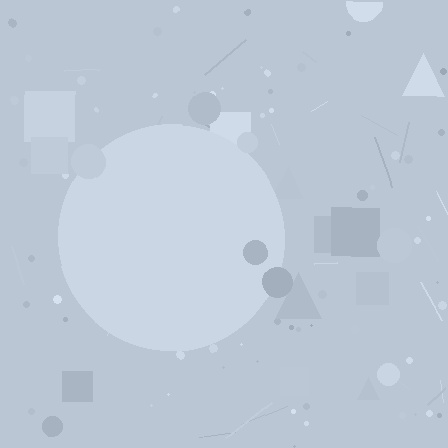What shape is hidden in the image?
A circle is hidden in the image.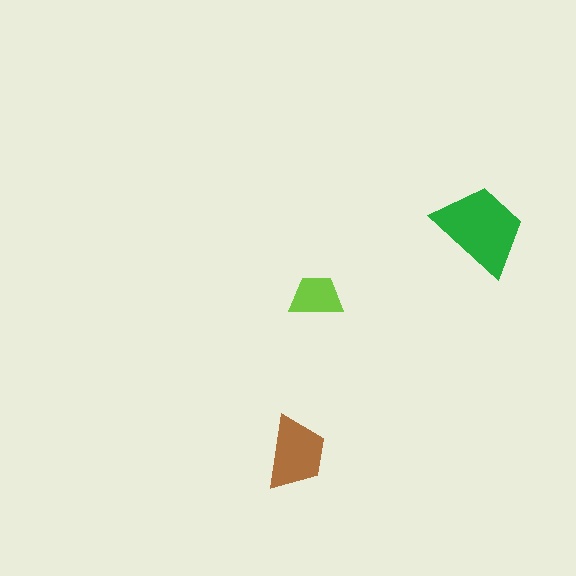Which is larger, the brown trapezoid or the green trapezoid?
The green one.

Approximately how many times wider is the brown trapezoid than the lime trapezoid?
About 1.5 times wider.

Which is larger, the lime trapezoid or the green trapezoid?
The green one.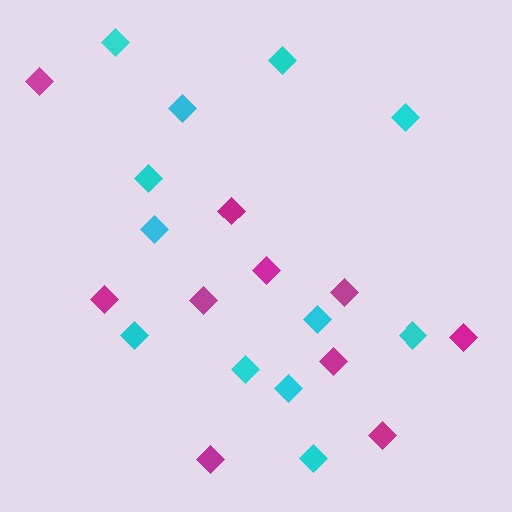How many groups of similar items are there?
There are 2 groups: one group of cyan diamonds (12) and one group of magenta diamonds (10).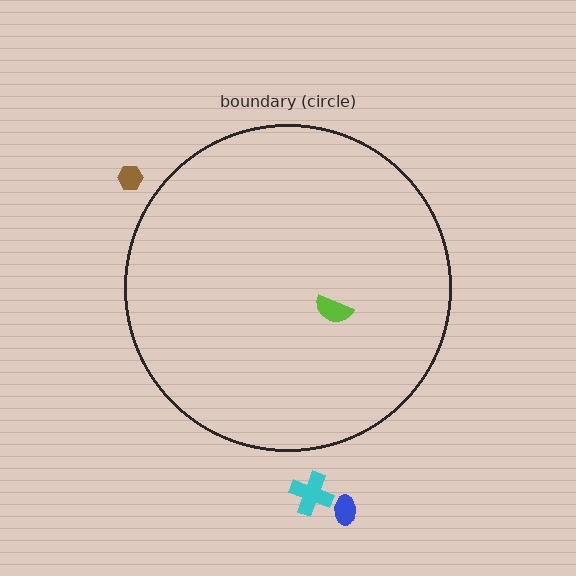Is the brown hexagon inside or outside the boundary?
Outside.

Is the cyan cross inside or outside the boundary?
Outside.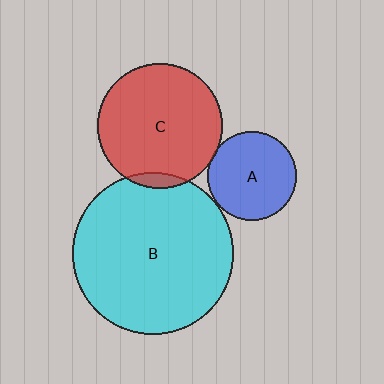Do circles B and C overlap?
Yes.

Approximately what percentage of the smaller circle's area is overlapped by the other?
Approximately 5%.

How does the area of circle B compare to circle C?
Approximately 1.7 times.